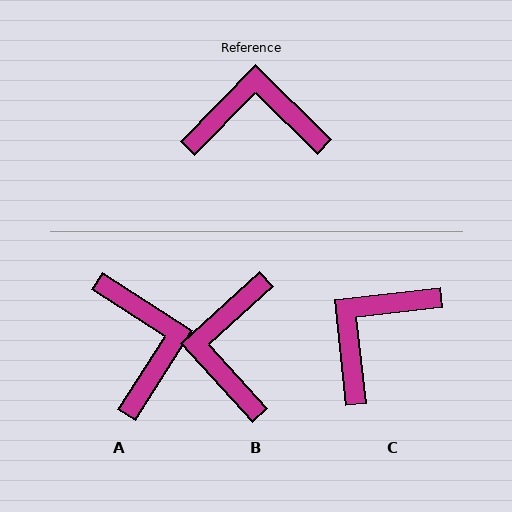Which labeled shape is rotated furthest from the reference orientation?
B, about 87 degrees away.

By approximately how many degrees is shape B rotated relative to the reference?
Approximately 87 degrees counter-clockwise.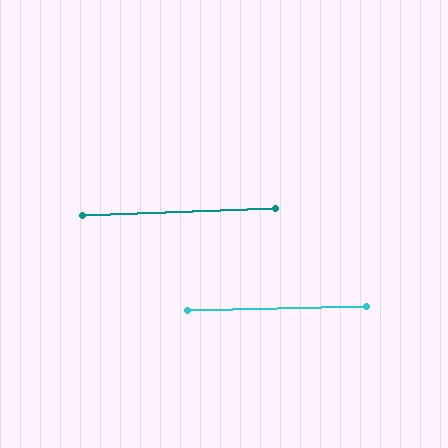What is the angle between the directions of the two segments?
Approximately 1 degree.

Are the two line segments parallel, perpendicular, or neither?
Parallel — their directions differ by only 0.9°.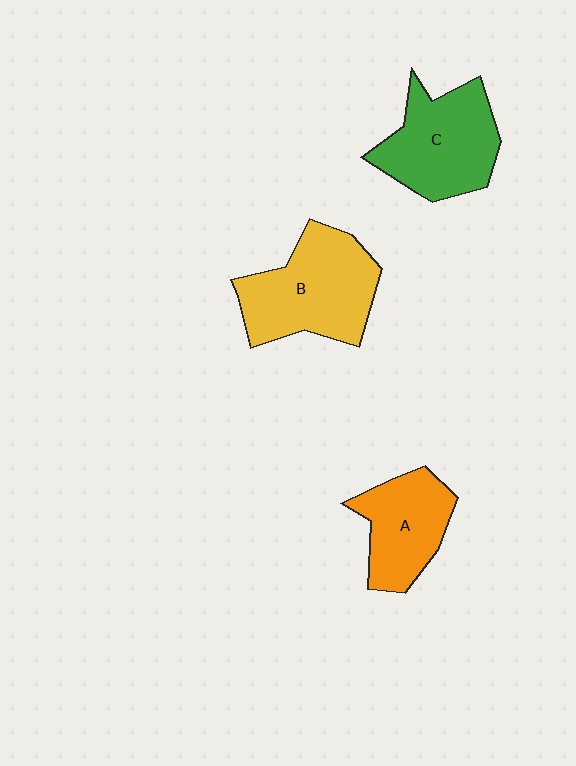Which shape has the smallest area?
Shape A (orange).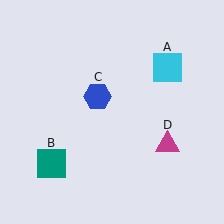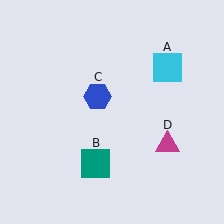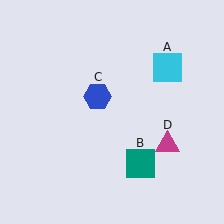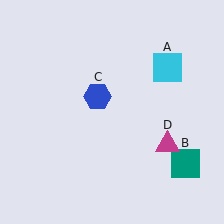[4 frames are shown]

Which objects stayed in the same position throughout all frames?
Cyan square (object A) and blue hexagon (object C) and magenta triangle (object D) remained stationary.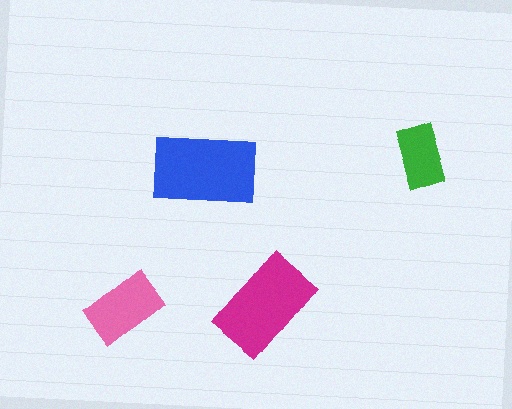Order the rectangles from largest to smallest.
the blue one, the magenta one, the pink one, the green one.